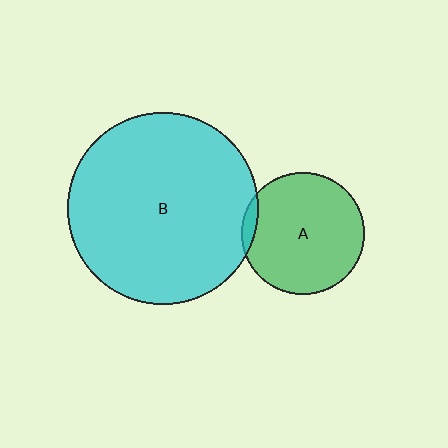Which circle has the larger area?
Circle B (cyan).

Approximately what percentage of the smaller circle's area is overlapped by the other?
Approximately 5%.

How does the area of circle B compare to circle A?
Approximately 2.4 times.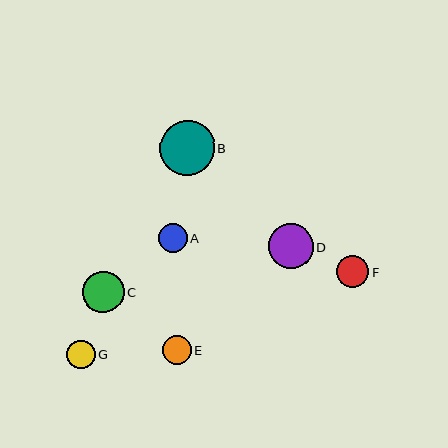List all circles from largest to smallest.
From largest to smallest: B, D, C, F, E, A, G.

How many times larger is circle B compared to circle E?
Circle B is approximately 1.9 times the size of circle E.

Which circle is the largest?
Circle B is the largest with a size of approximately 55 pixels.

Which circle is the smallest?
Circle G is the smallest with a size of approximately 28 pixels.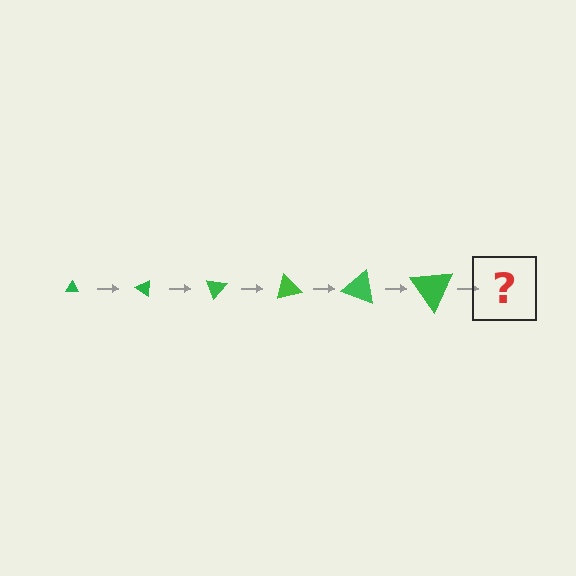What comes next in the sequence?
The next element should be a triangle, larger than the previous one and rotated 210 degrees from the start.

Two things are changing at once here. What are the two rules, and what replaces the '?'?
The two rules are that the triangle grows larger each step and it rotates 35 degrees each step. The '?' should be a triangle, larger than the previous one and rotated 210 degrees from the start.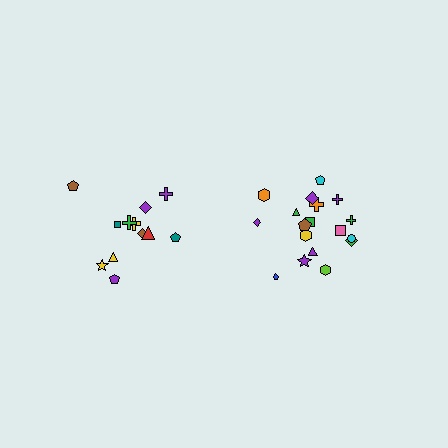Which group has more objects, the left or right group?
The right group.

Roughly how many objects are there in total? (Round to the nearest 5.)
Roughly 30 objects in total.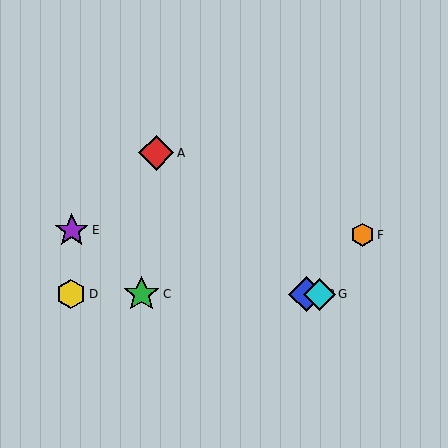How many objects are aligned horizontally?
4 objects (B, C, D, G) are aligned horizontally.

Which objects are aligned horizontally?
Objects B, C, D, G are aligned horizontally.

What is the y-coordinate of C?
Object C is at y≈294.